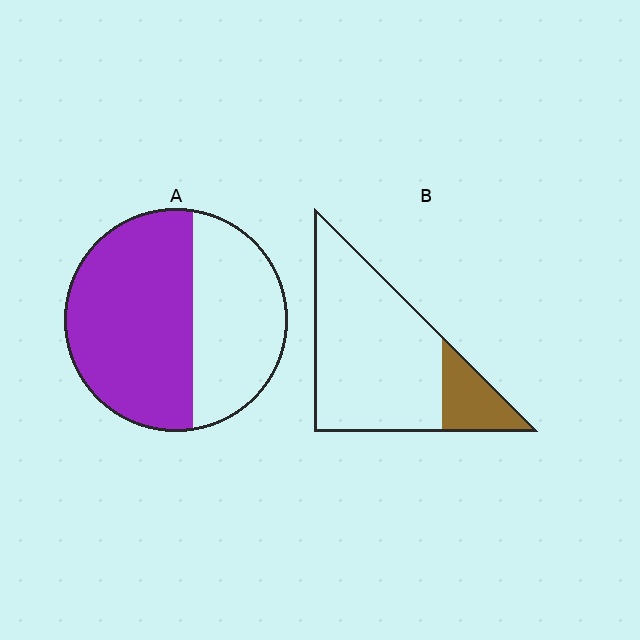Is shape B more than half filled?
No.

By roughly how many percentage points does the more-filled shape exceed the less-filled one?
By roughly 40 percentage points (A over B).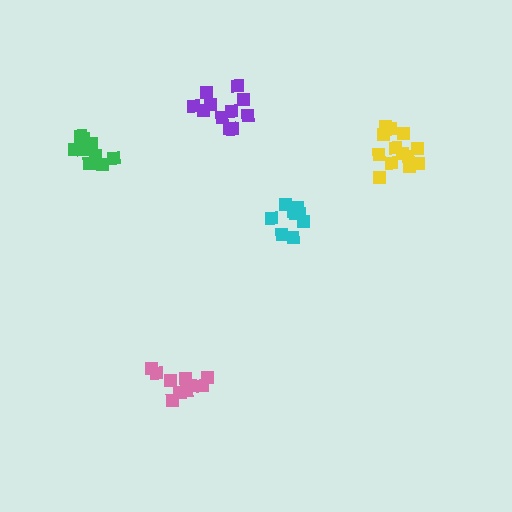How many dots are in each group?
Group 1: 9 dots, Group 2: 10 dots, Group 3: 10 dots, Group 4: 11 dots, Group 5: 13 dots (53 total).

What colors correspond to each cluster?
The clusters are colored: cyan, pink, green, purple, yellow.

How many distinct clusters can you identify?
There are 5 distinct clusters.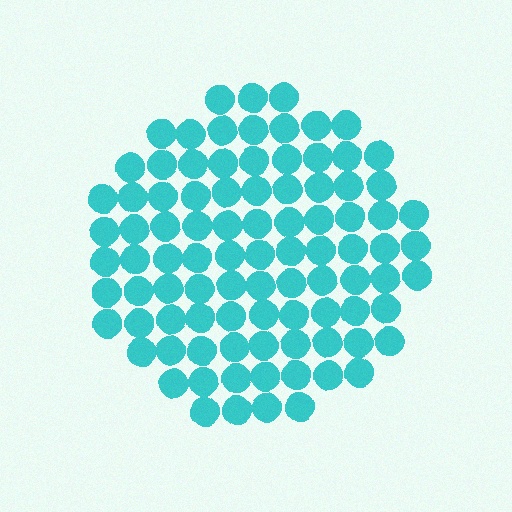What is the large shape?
The large shape is a circle.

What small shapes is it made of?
It is made of small circles.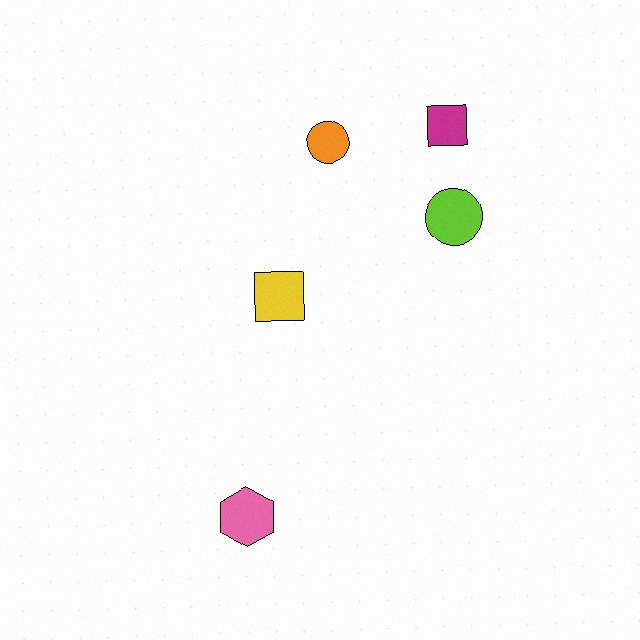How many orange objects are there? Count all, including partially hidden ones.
There is 1 orange object.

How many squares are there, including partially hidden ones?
There are 2 squares.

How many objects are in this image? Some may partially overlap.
There are 5 objects.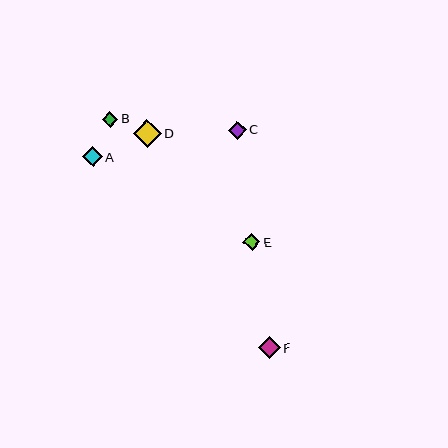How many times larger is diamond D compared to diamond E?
Diamond D is approximately 1.7 times the size of diamond E.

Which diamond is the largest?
Diamond D is the largest with a size of approximately 28 pixels.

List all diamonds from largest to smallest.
From largest to smallest: D, F, A, C, E, B.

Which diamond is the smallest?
Diamond B is the smallest with a size of approximately 15 pixels.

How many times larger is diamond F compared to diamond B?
Diamond F is approximately 1.4 times the size of diamond B.